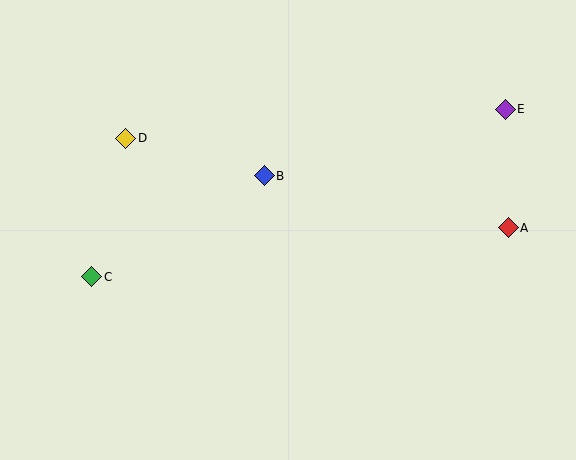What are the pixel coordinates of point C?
Point C is at (92, 277).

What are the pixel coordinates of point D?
Point D is at (126, 138).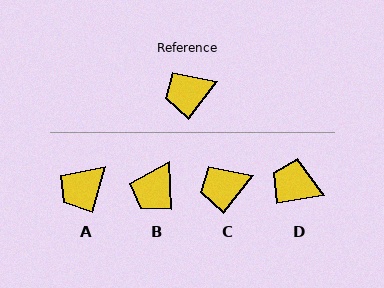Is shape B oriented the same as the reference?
No, it is off by about 40 degrees.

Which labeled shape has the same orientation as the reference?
C.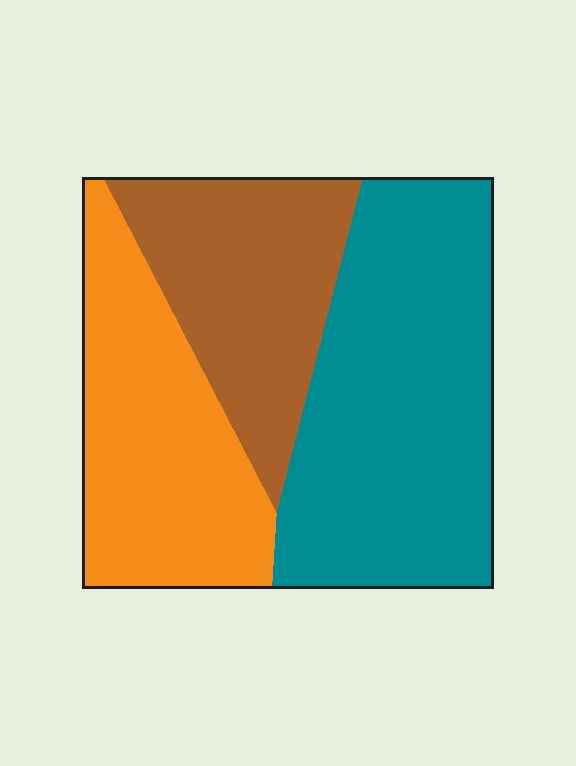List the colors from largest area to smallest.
From largest to smallest: teal, orange, brown.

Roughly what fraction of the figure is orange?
Orange covers 30% of the figure.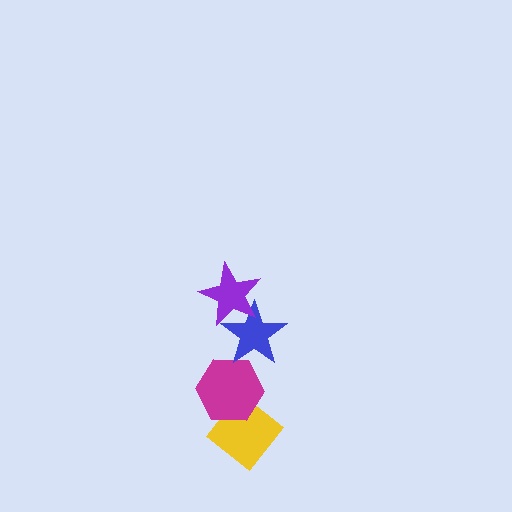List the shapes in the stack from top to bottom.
From top to bottom: the purple star, the blue star, the magenta hexagon, the yellow diamond.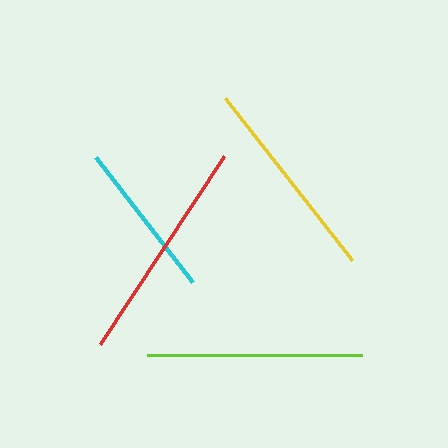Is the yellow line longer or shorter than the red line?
The red line is longer than the yellow line.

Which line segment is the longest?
The red line is the longest at approximately 225 pixels.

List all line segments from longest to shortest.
From longest to shortest: red, lime, yellow, cyan.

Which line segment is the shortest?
The cyan line is the shortest at approximately 158 pixels.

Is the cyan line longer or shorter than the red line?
The red line is longer than the cyan line.